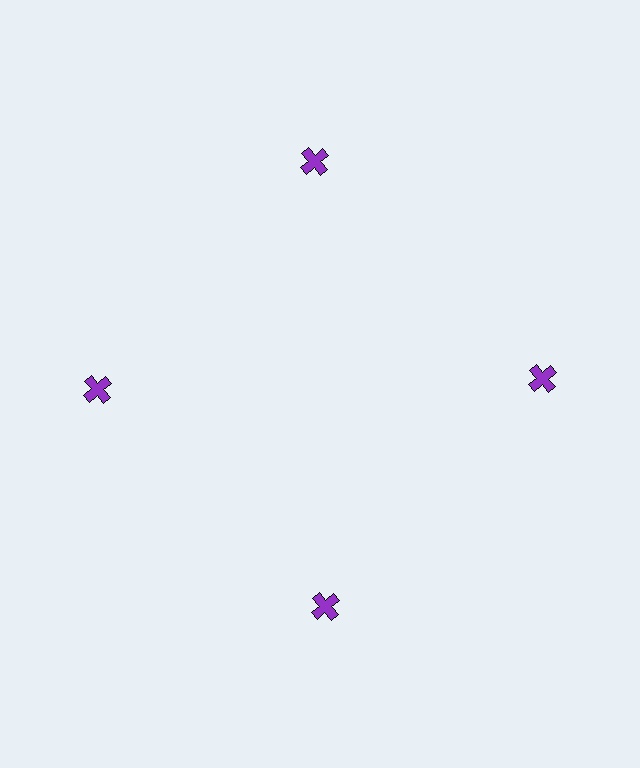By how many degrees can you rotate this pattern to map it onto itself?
The pattern maps onto itself every 90 degrees of rotation.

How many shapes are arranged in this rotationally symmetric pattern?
There are 4 shapes, arranged in 4 groups of 1.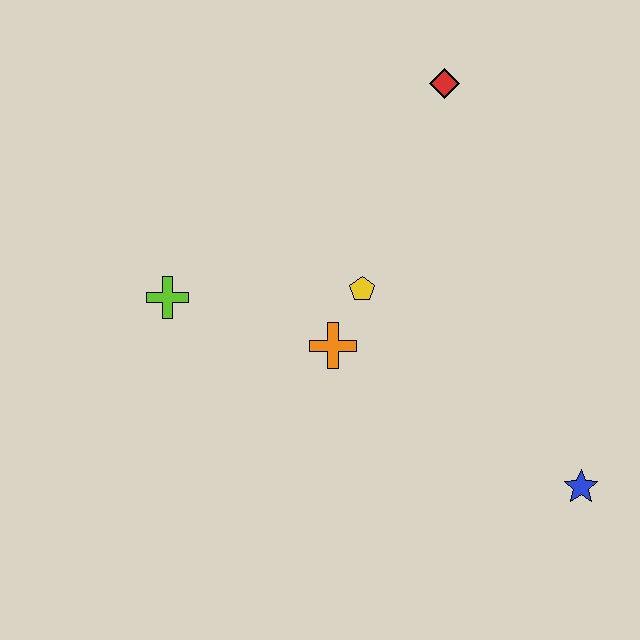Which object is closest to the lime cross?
The orange cross is closest to the lime cross.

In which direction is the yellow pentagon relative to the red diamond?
The yellow pentagon is below the red diamond.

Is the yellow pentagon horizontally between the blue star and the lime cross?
Yes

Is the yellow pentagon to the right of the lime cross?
Yes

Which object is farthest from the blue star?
The lime cross is farthest from the blue star.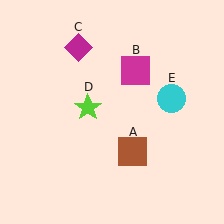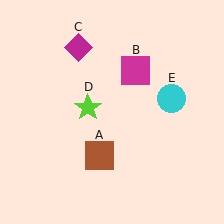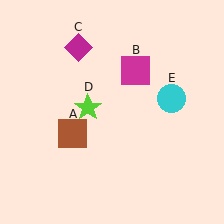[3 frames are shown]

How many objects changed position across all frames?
1 object changed position: brown square (object A).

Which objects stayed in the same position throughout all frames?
Magenta square (object B) and magenta diamond (object C) and lime star (object D) and cyan circle (object E) remained stationary.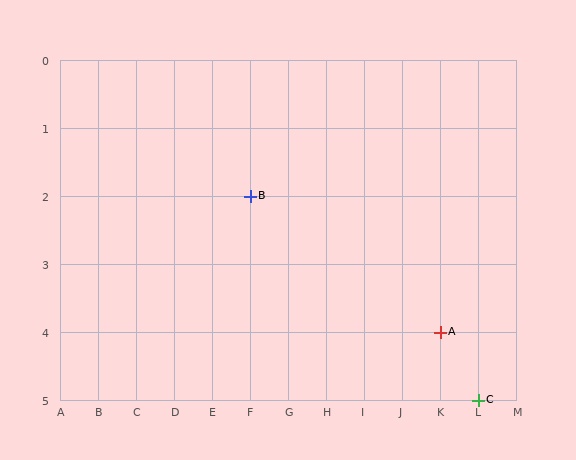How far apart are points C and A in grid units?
Points C and A are 1 column and 1 row apart (about 1.4 grid units diagonally).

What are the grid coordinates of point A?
Point A is at grid coordinates (K, 4).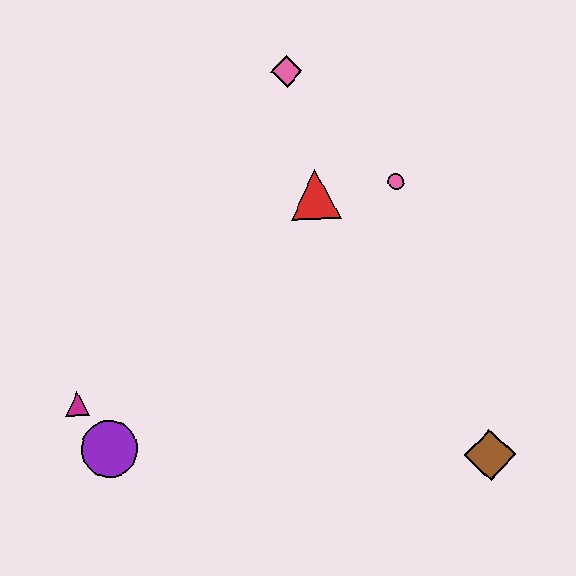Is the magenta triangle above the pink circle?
No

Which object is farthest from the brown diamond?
The pink diamond is farthest from the brown diamond.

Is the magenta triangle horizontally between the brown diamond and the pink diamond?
No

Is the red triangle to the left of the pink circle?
Yes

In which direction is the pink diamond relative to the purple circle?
The pink diamond is above the purple circle.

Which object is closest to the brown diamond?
The pink circle is closest to the brown diamond.